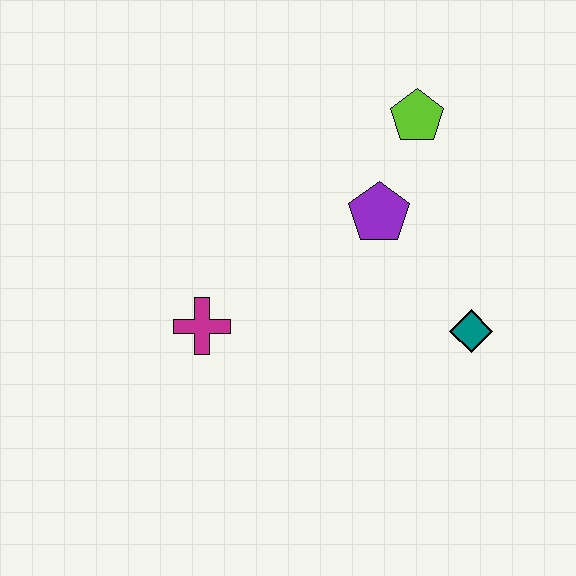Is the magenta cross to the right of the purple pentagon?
No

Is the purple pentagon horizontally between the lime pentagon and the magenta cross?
Yes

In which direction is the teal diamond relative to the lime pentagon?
The teal diamond is below the lime pentagon.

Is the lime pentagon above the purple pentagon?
Yes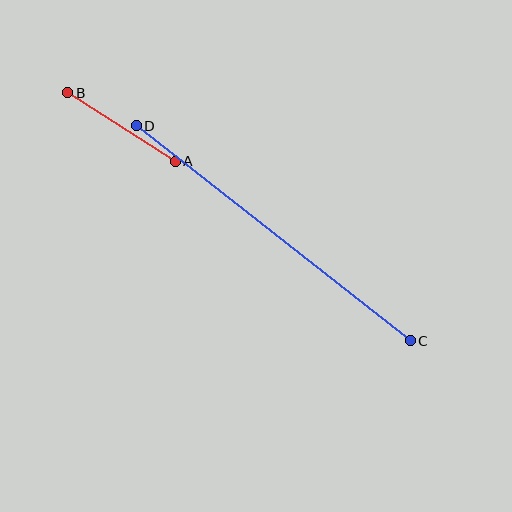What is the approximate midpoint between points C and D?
The midpoint is at approximately (273, 233) pixels.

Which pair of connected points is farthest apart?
Points C and D are farthest apart.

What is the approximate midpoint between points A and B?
The midpoint is at approximately (121, 127) pixels.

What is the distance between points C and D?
The distance is approximately 349 pixels.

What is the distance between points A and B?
The distance is approximately 127 pixels.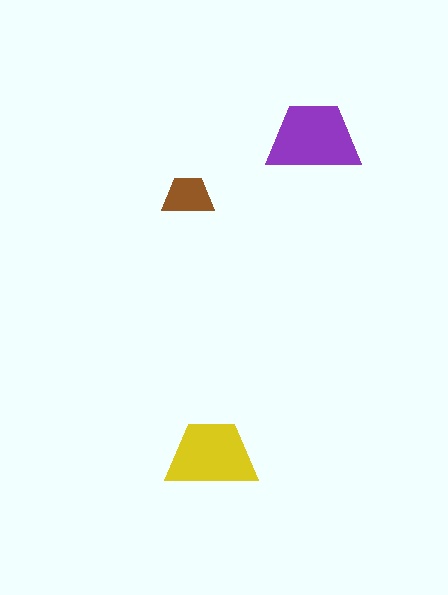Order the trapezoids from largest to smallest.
the purple one, the yellow one, the brown one.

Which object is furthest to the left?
The brown trapezoid is leftmost.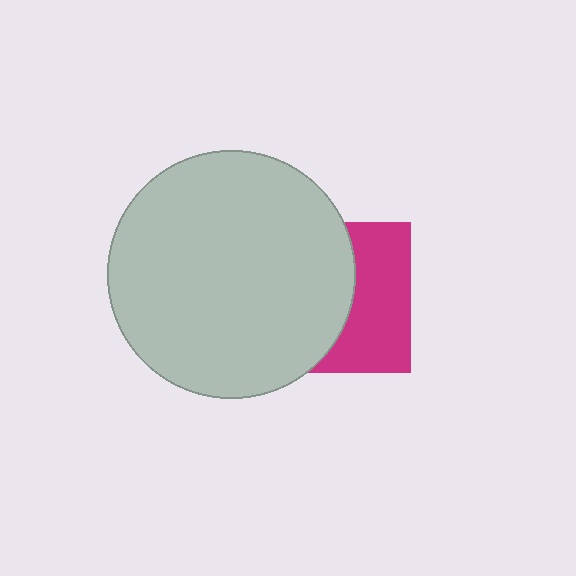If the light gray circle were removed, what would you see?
You would see the complete magenta square.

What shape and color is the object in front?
The object in front is a light gray circle.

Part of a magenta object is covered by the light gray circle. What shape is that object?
It is a square.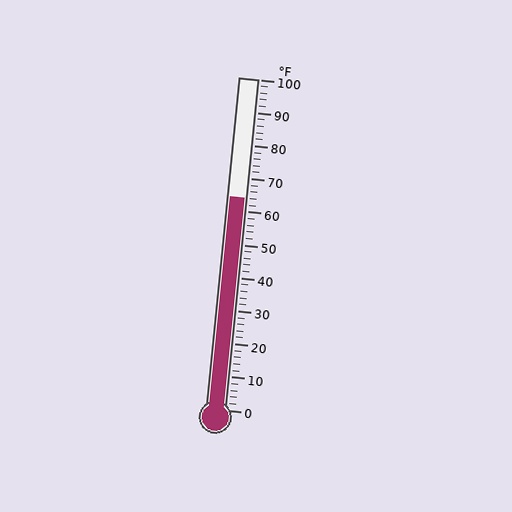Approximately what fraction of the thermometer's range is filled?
The thermometer is filled to approximately 65% of its range.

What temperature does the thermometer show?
The thermometer shows approximately 64°F.